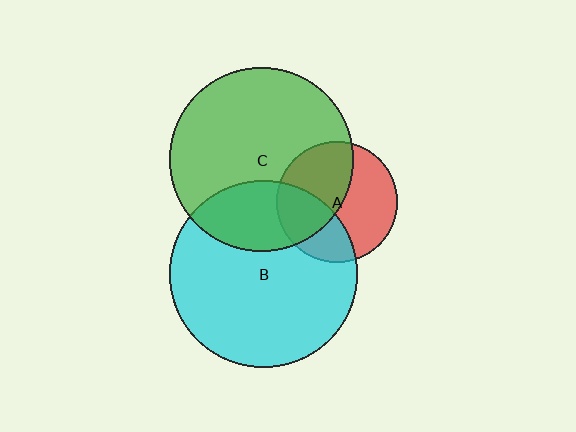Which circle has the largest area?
Circle B (cyan).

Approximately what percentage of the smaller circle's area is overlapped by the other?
Approximately 35%.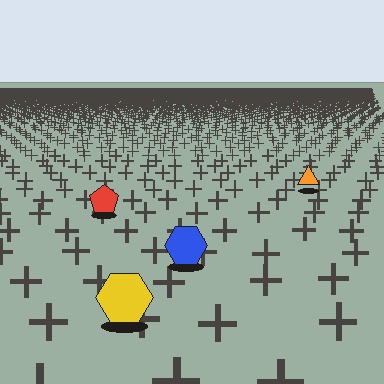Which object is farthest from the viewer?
The orange triangle is farthest from the viewer. It appears smaller and the ground texture around it is denser.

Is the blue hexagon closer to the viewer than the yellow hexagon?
No. The yellow hexagon is closer — you can tell from the texture gradient: the ground texture is coarser near it.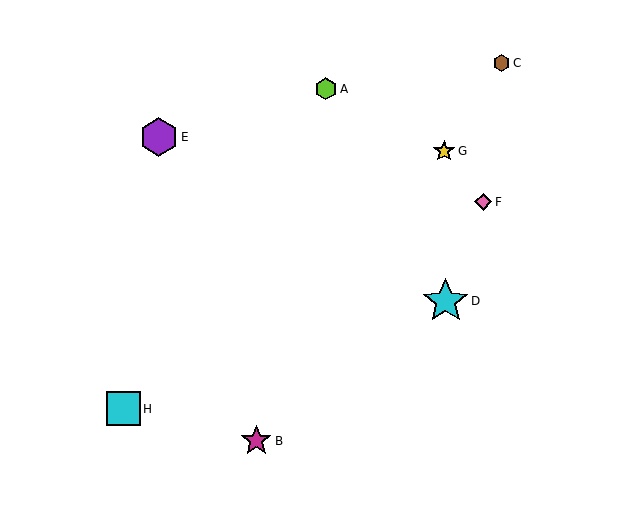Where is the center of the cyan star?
The center of the cyan star is at (446, 301).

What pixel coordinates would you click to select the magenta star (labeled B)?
Click at (256, 441) to select the magenta star B.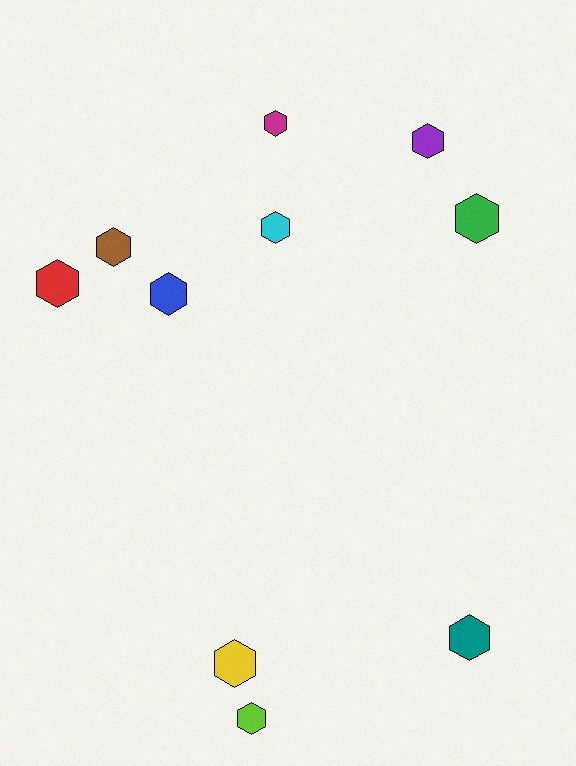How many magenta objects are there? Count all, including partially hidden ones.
There is 1 magenta object.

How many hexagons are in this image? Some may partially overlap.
There are 10 hexagons.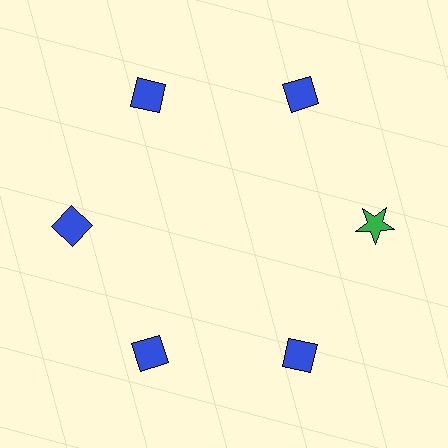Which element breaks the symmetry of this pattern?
The green star at roughly the 3 o'clock position breaks the symmetry. All other shapes are blue diamonds.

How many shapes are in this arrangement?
There are 6 shapes arranged in a ring pattern.